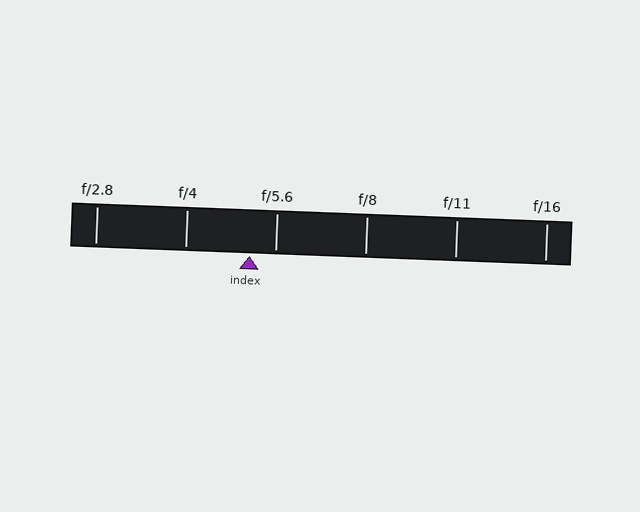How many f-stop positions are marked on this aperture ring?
There are 6 f-stop positions marked.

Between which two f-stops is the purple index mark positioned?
The index mark is between f/4 and f/5.6.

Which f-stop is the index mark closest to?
The index mark is closest to f/5.6.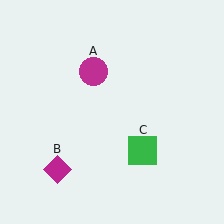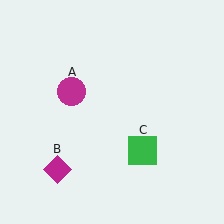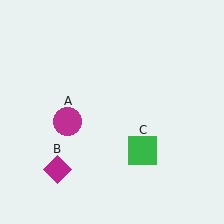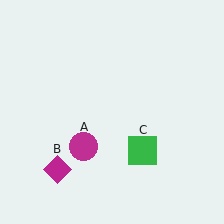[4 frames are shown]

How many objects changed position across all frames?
1 object changed position: magenta circle (object A).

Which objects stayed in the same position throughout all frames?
Magenta diamond (object B) and green square (object C) remained stationary.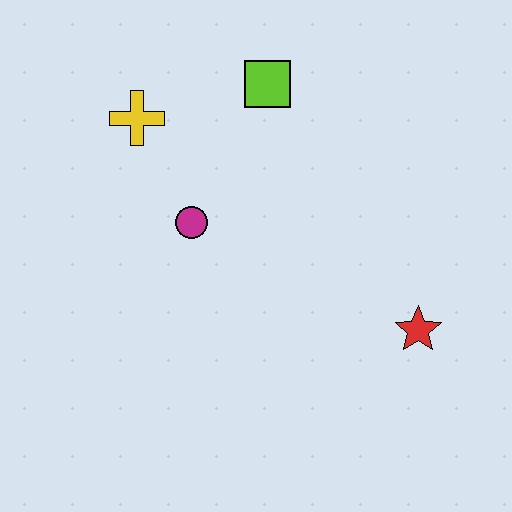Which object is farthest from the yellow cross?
The red star is farthest from the yellow cross.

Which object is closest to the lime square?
The yellow cross is closest to the lime square.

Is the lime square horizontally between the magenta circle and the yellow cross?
No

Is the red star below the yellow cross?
Yes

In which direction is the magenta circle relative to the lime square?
The magenta circle is below the lime square.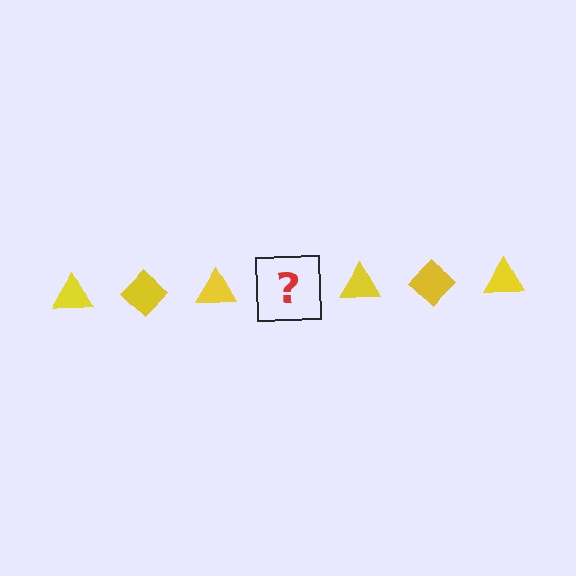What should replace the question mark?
The question mark should be replaced with a yellow diamond.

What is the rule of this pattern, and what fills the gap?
The rule is that the pattern cycles through triangle, diamond shapes in yellow. The gap should be filled with a yellow diamond.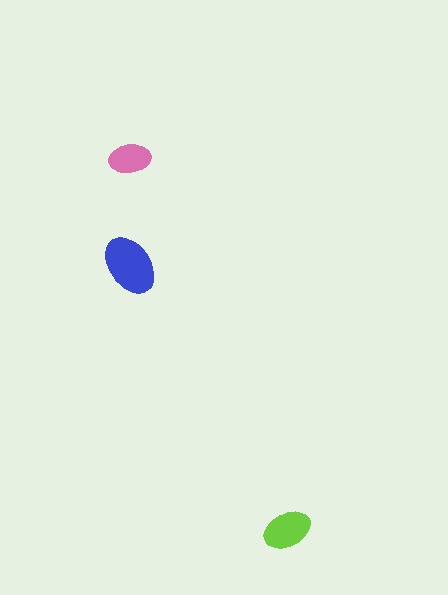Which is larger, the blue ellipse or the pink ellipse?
The blue one.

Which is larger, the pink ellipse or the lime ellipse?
The lime one.